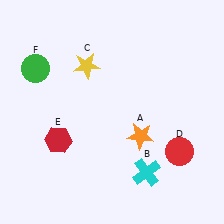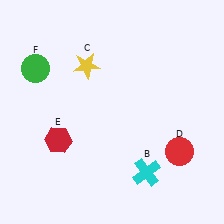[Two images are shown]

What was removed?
The orange star (A) was removed in Image 2.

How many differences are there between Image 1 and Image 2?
There is 1 difference between the two images.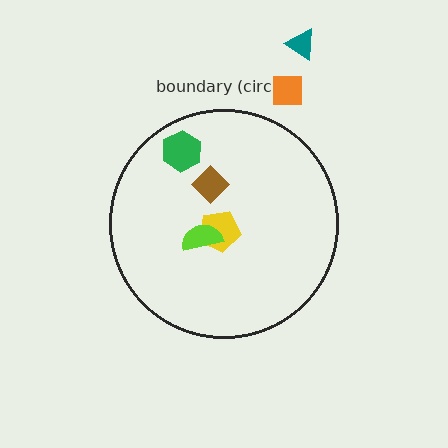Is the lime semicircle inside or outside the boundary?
Inside.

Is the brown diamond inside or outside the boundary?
Inside.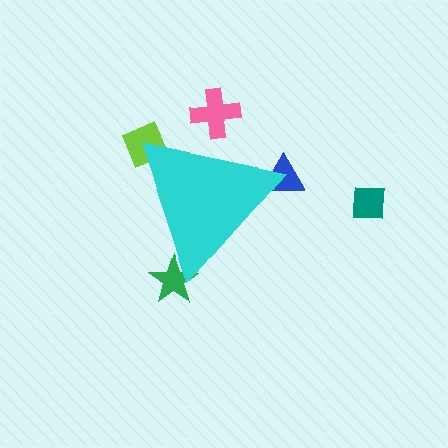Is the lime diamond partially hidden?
Yes, the lime diamond is partially hidden behind the cyan triangle.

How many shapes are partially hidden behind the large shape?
4 shapes are partially hidden.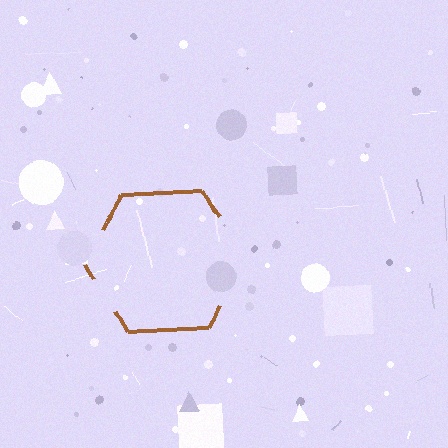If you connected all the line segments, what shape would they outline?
They would outline a hexagon.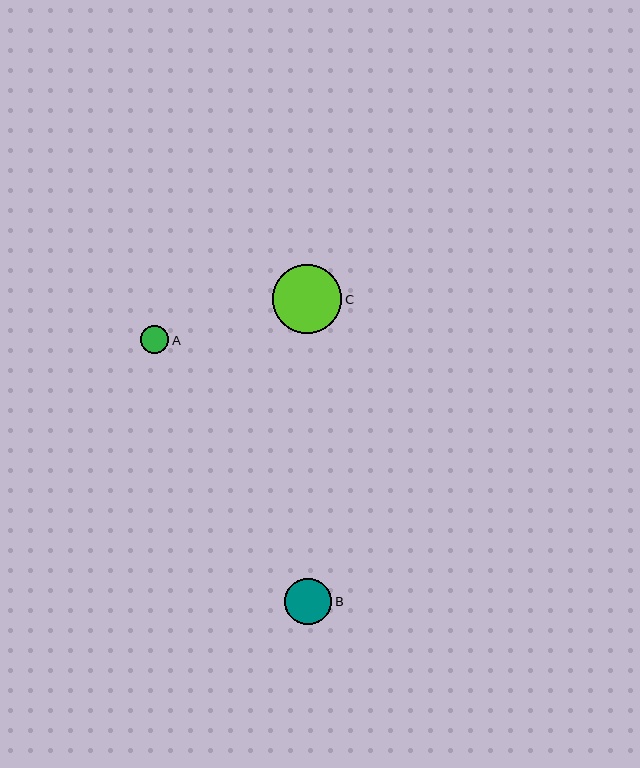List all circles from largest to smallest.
From largest to smallest: C, B, A.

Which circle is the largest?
Circle C is the largest with a size of approximately 69 pixels.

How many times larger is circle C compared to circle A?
Circle C is approximately 2.4 times the size of circle A.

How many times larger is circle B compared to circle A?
Circle B is approximately 1.6 times the size of circle A.